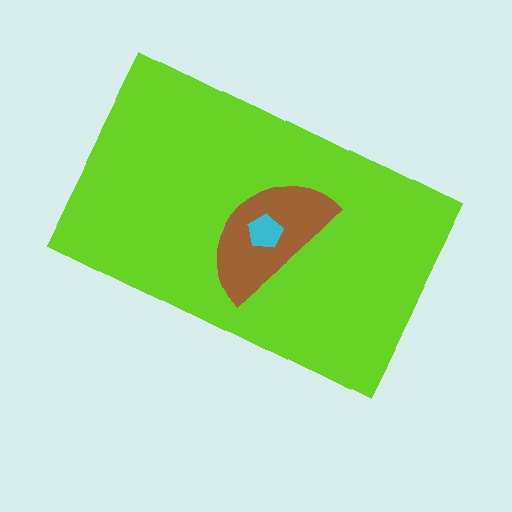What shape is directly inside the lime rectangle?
The brown semicircle.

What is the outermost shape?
The lime rectangle.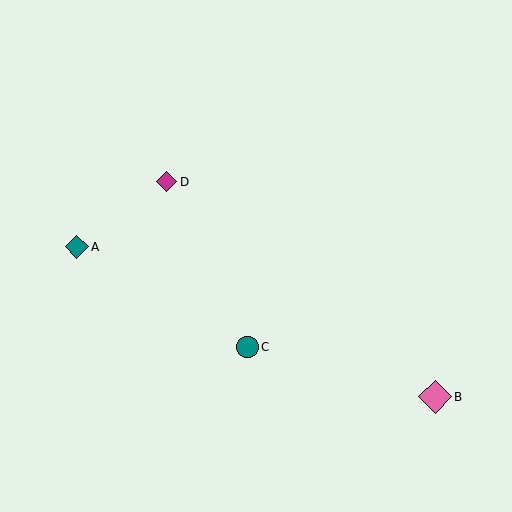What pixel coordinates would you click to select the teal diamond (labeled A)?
Click at (77, 247) to select the teal diamond A.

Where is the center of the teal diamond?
The center of the teal diamond is at (77, 247).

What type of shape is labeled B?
Shape B is a pink diamond.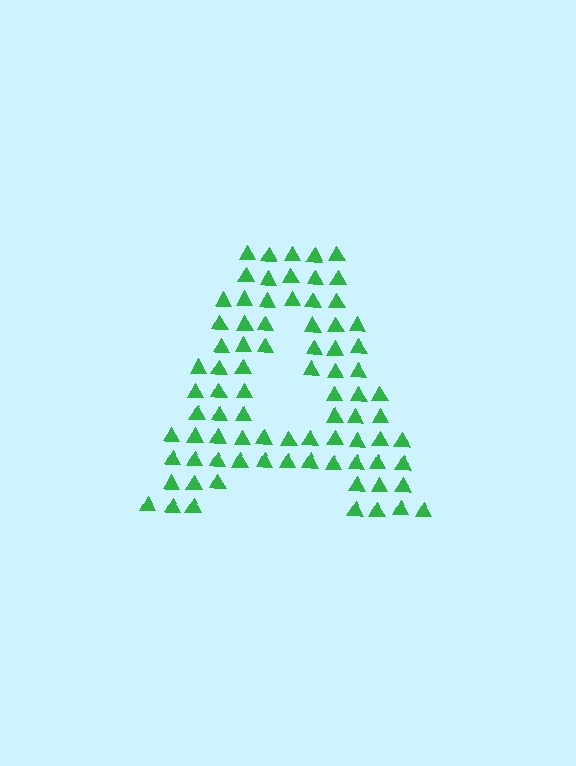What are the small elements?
The small elements are triangles.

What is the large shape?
The large shape is the letter A.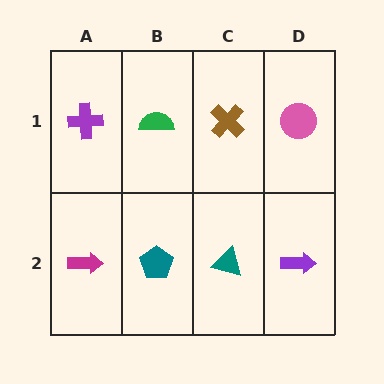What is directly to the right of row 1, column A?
A green semicircle.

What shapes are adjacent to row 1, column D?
A purple arrow (row 2, column D), a brown cross (row 1, column C).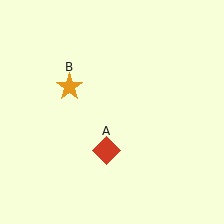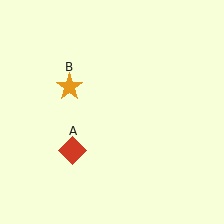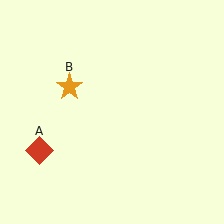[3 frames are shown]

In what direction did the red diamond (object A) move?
The red diamond (object A) moved left.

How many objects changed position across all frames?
1 object changed position: red diamond (object A).